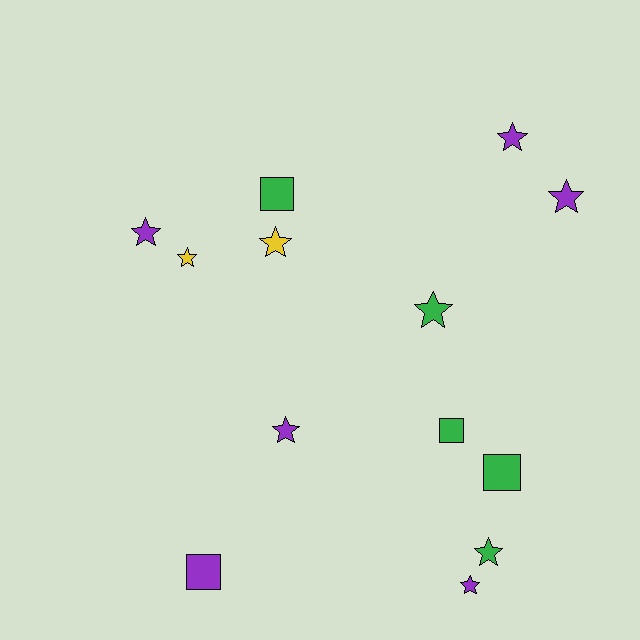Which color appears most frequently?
Purple, with 6 objects.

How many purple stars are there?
There are 5 purple stars.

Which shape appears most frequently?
Star, with 9 objects.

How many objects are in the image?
There are 13 objects.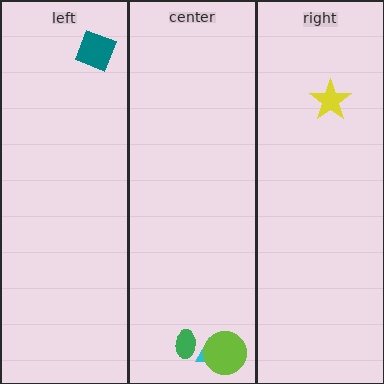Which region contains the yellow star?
The right region.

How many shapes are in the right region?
1.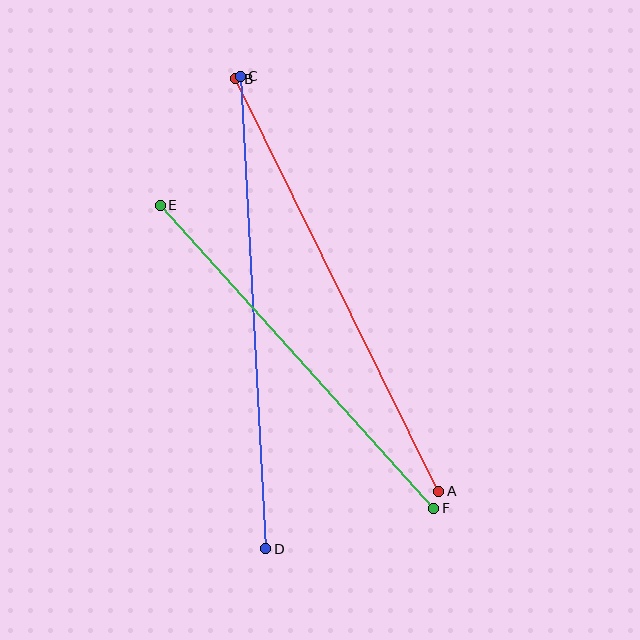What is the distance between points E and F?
The distance is approximately 408 pixels.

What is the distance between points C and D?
The distance is approximately 473 pixels.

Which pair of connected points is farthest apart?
Points C and D are farthest apart.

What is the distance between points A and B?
The distance is approximately 460 pixels.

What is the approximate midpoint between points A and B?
The midpoint is at approximately (337, 285) pixels.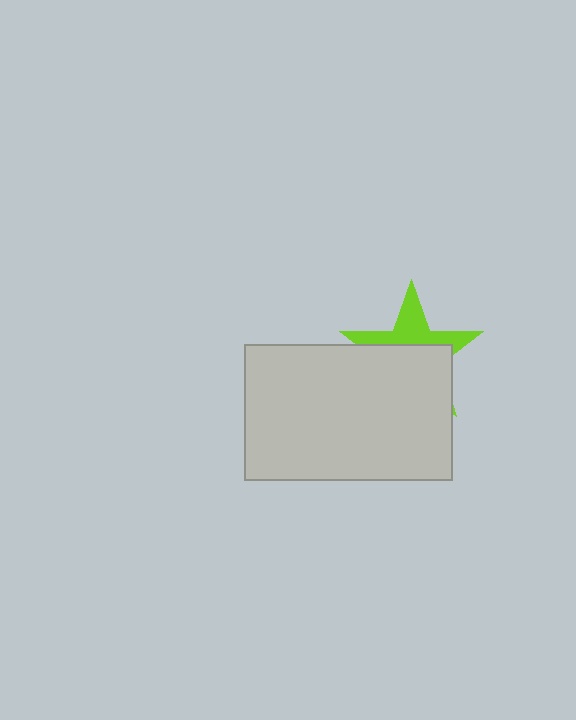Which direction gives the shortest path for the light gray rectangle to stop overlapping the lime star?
Moving down gives the shortest separation.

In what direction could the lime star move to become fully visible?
The lime star could move up. That would shift it out from behind the light gray rectangle entirely.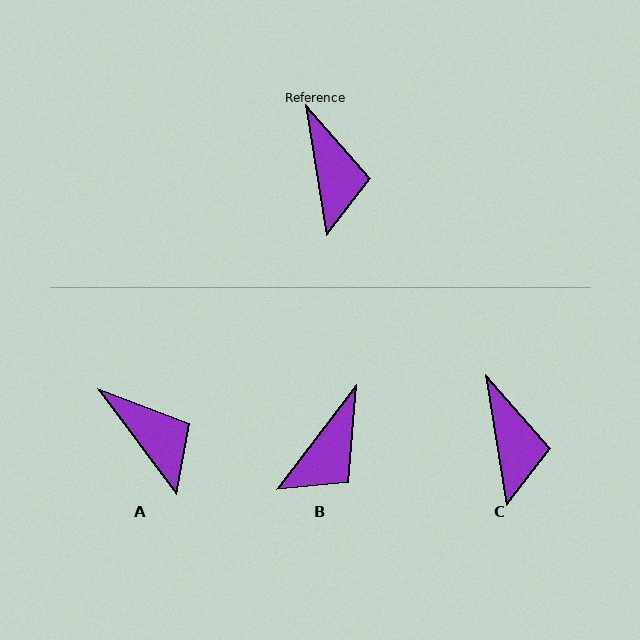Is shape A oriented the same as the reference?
No, it is off by about 28 degrees.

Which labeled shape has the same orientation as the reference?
C.